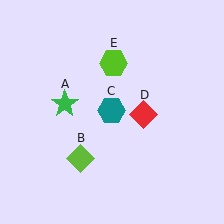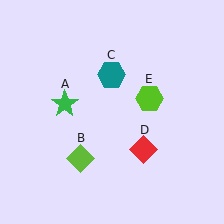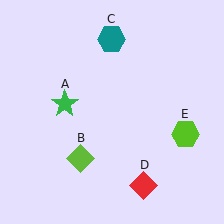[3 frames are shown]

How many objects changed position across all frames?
3 objects changed position: teal hexagon (object C), red diamond (object D), lime hexagon (object E).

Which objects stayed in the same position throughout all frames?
Green star (object A) and lime diamond (object B) remained stationary.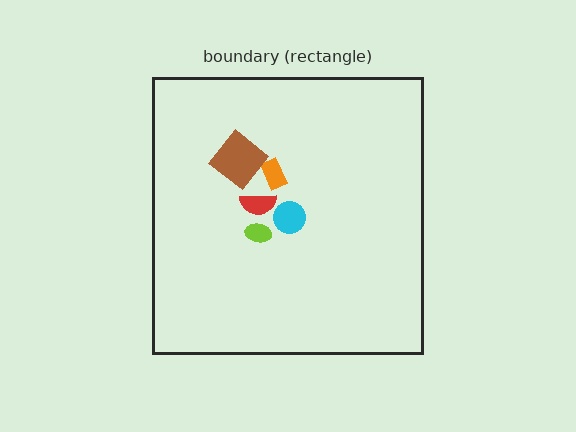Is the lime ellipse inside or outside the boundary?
Inside.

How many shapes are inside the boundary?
5 inside, 0 outside.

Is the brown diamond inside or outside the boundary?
Inside.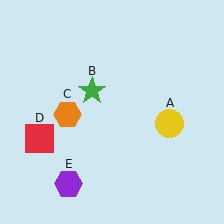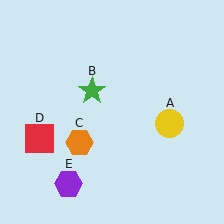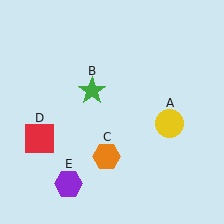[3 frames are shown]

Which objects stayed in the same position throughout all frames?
Yellow circle (object A) and green star (object B) and red square (object D) and purple hexagon (object E) remained stationary.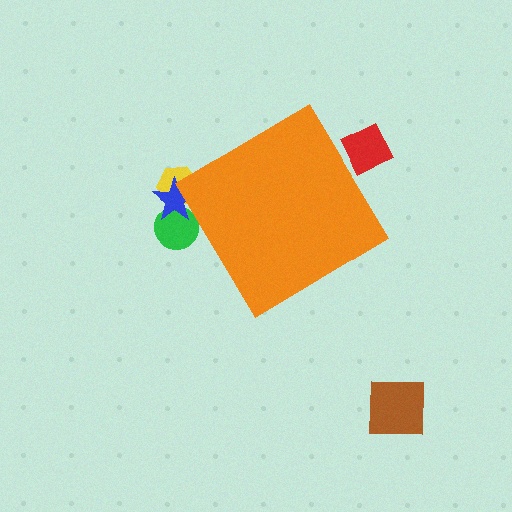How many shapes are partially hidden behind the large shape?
4 shapes are partially hidden.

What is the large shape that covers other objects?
An orange diamond.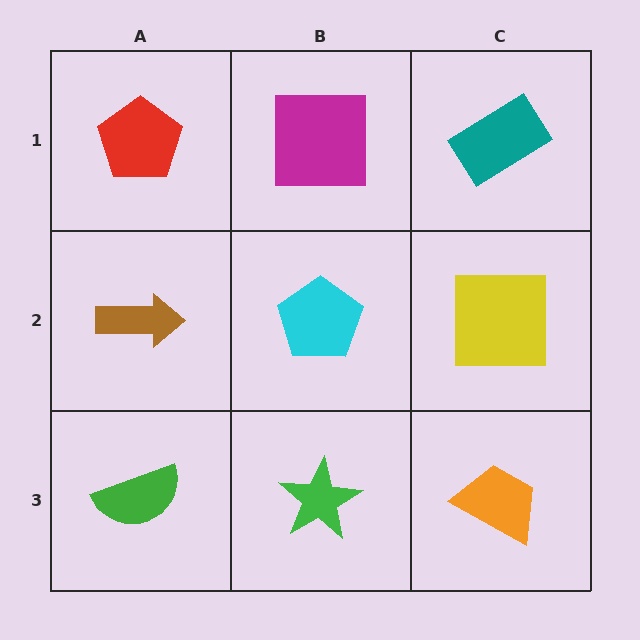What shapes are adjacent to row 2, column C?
A teal rectangle (row 1, column C), an orange trapezoid (row 3, column C), a cyan pentagon (row 2, column B).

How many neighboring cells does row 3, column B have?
3.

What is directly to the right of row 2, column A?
A cyan pentagon.